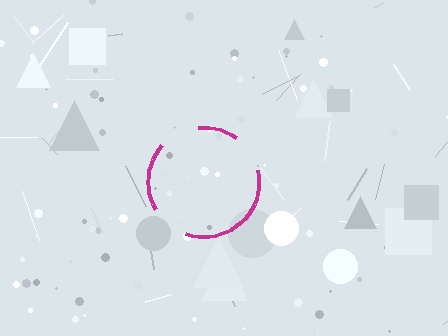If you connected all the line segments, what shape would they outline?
They would outline a circle.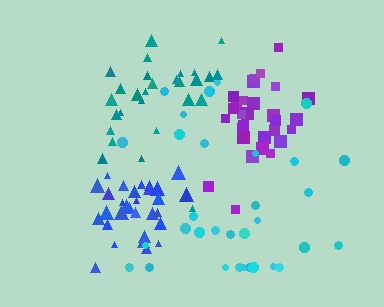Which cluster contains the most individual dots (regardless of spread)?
Cyan (32).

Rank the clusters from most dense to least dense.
blue, purple, teal, cyan.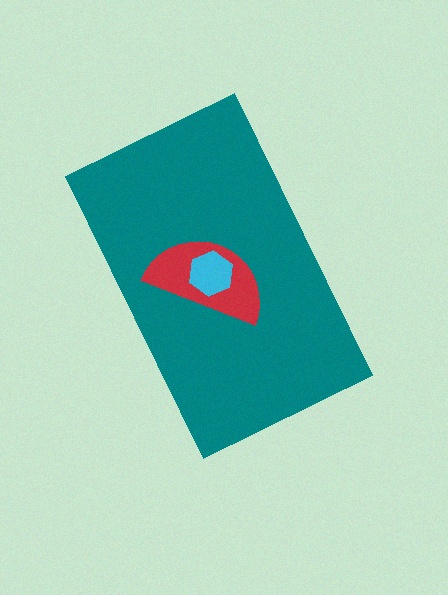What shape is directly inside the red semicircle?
The cyan hexagon.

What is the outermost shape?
The teal rectangle.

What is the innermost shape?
The cyan hexagon.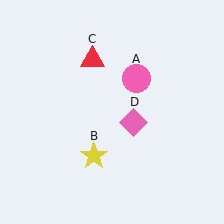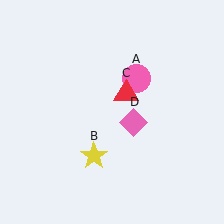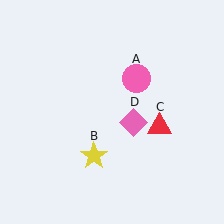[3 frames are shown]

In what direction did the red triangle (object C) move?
The red triangle (object C) moved down and to the right.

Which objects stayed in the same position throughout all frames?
Pink circle (object A) and yellow star (object B) and pink diamond (object D) remained stationary.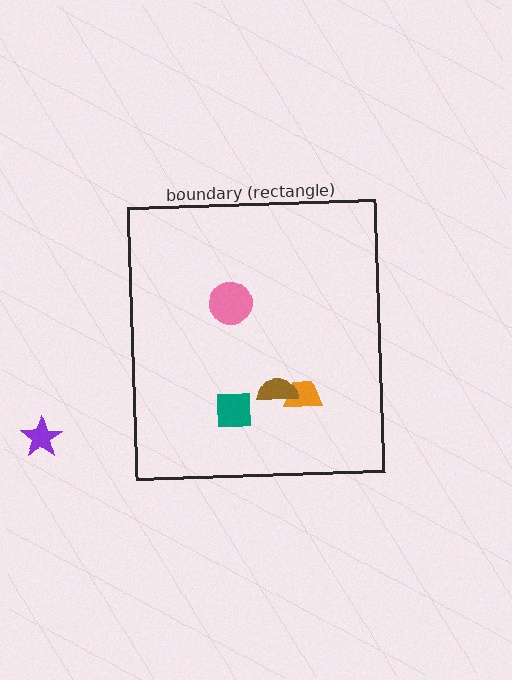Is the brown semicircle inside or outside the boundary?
Inside.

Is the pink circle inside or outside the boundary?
Inside.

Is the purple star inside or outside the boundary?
Outside.